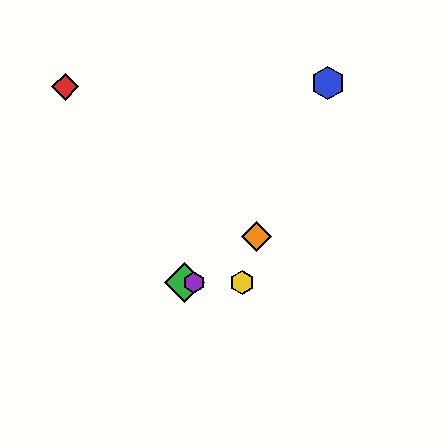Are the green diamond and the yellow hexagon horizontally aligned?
Yes, both are at y≈283.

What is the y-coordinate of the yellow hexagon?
The yellow hexagon is at y≈283.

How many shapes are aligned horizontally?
3 shapes (the green diamond, the yellow hexagon, the purple hexagon) are aligned horizontally.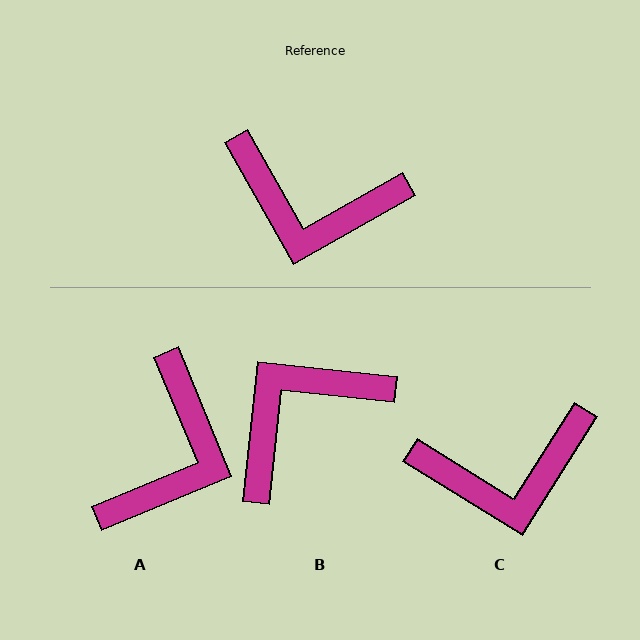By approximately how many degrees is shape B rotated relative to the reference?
Approximately 126 degrees clockwise.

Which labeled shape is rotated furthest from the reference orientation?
B, about 126 degrees away.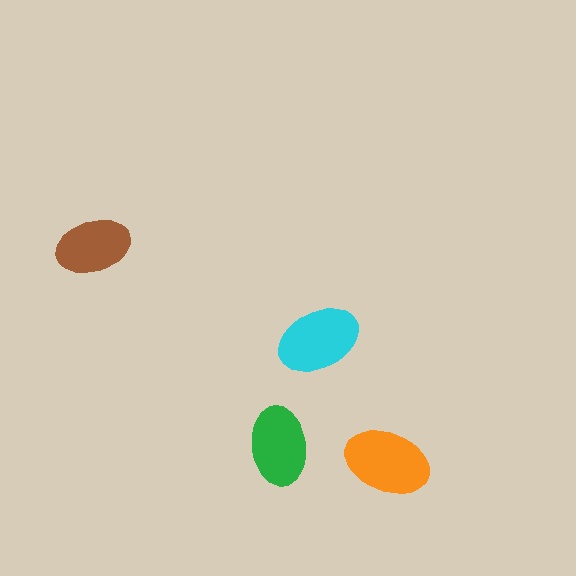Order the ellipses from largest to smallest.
the orange one, the cyan one, the green one, the brown one.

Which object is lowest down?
The orange ellipse is bottommost.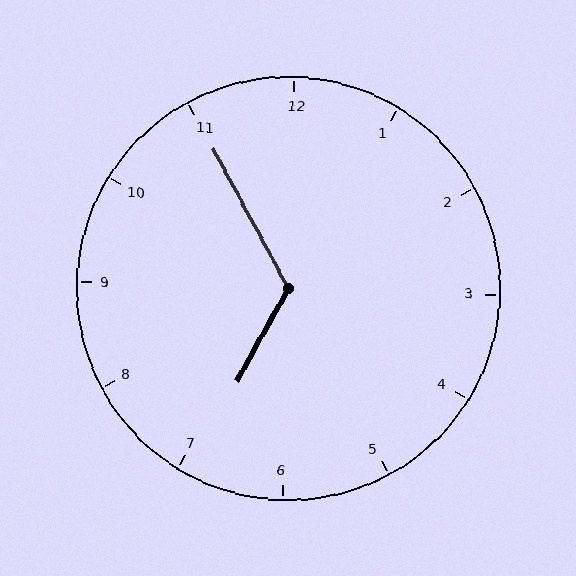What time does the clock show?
6:55.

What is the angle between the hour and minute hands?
Approximately 122 degrees.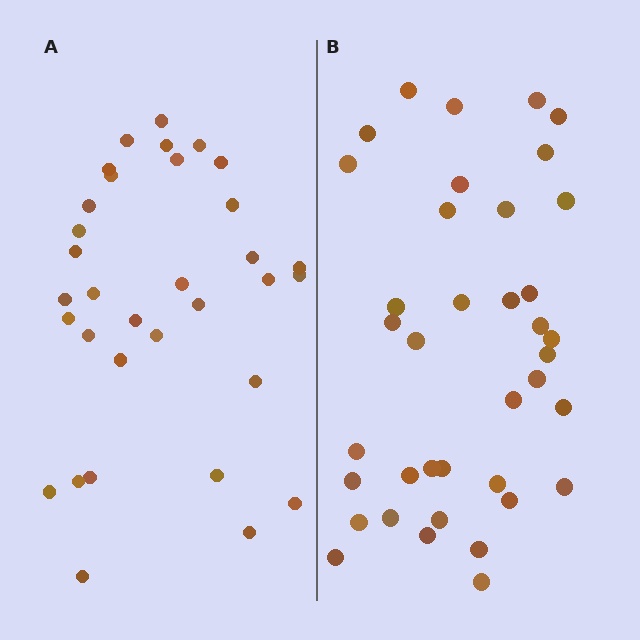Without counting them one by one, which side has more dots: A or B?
Region B (the right region) has more dots.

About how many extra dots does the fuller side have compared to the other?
Region B has about 5 more dots than region A.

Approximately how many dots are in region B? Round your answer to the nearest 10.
About 40 dots. (The exact count is 38, which rounds to 40.)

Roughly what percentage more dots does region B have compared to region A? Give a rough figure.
About 15% more.